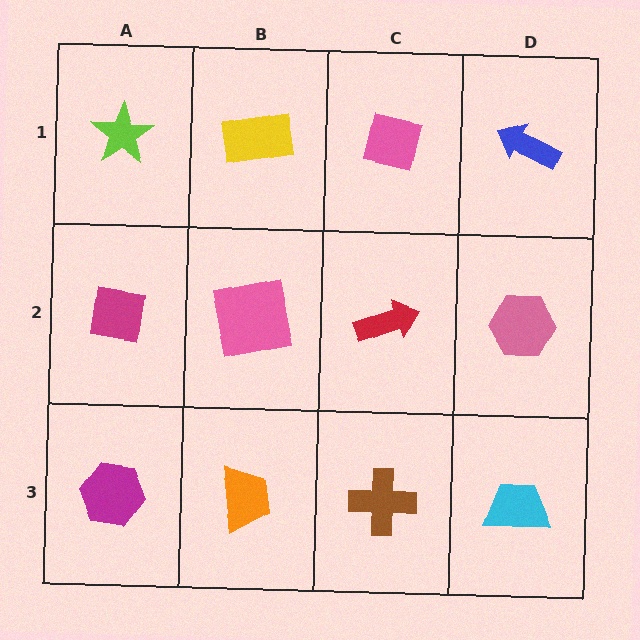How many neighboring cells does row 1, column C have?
3.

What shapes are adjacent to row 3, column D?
A pink hexagon (row 2, column D), a brown cross (row 3, column C).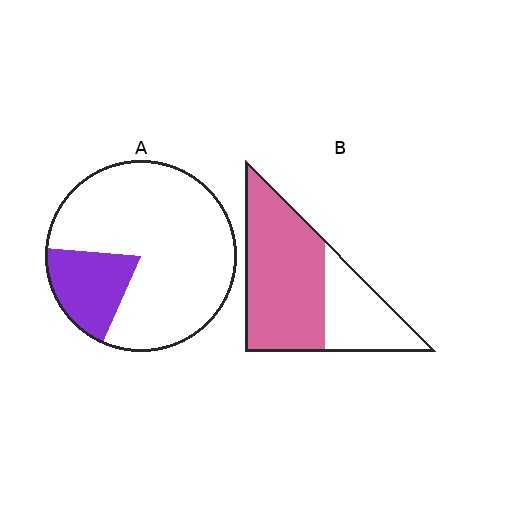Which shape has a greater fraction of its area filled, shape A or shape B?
Shape B.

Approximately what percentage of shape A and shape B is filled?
A is approximately 20% and B is approximately 65%.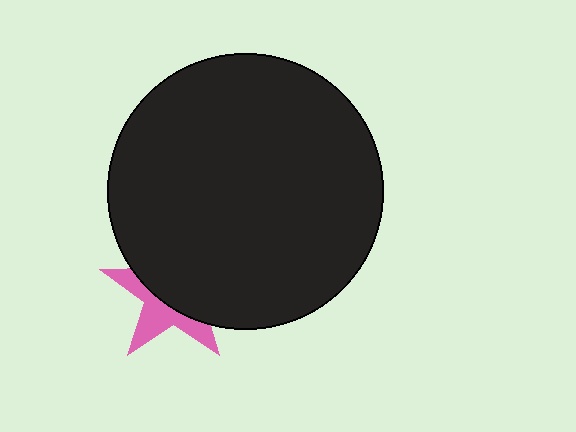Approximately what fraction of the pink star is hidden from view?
Roughly 61% of the pink star is hidden behind the black circle.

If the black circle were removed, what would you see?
You would see the complete pink star.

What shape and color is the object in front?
The object in front is a black circle.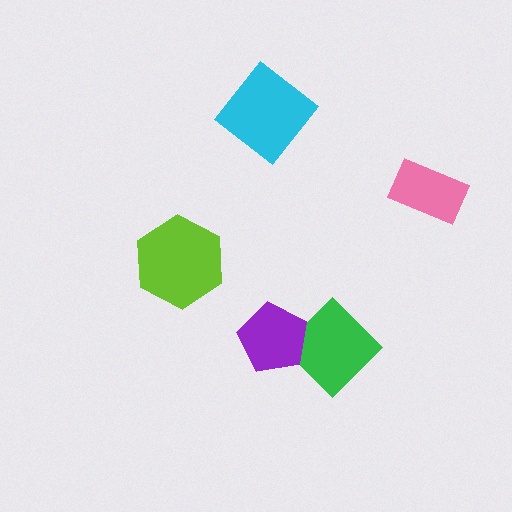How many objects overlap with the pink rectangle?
0 objects overlap with the pink rectangle.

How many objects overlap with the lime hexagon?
0 objects overlap with the lime hexagon.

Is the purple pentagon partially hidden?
No, no other shape covers it.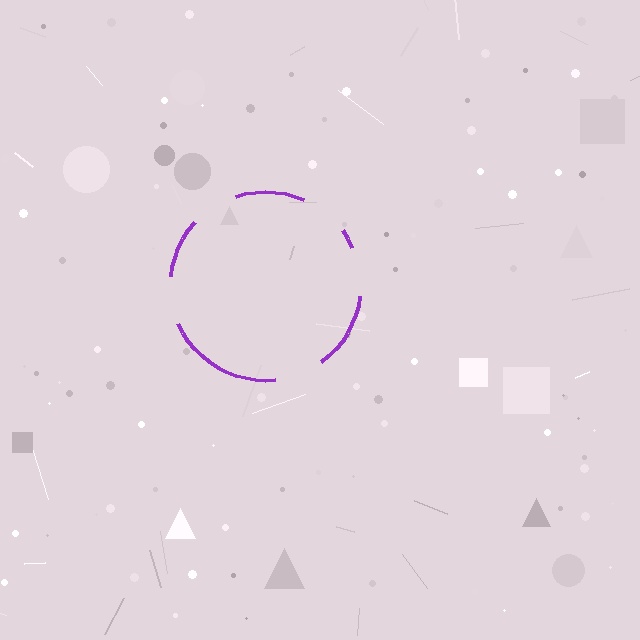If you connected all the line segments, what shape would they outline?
They would outline a circle.